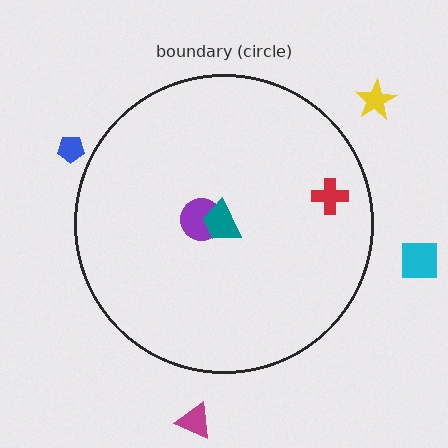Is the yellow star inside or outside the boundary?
Outside.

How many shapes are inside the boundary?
3 inside, 4 outside.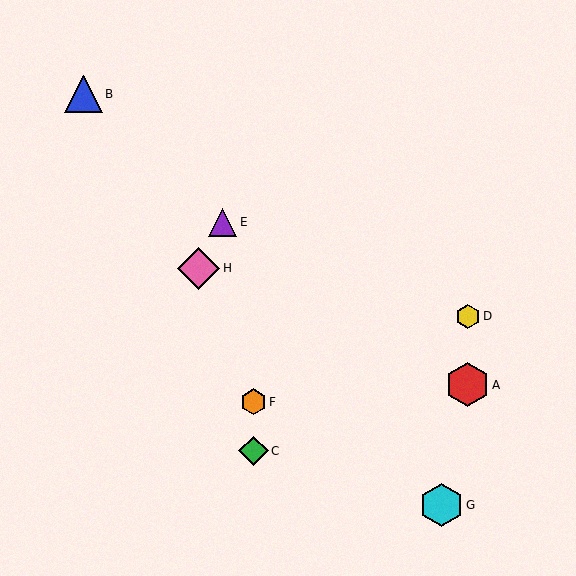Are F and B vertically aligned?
No, F is at x≈253 and B is at x≈83.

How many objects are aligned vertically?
2 objects (C, F) are aligned vertically.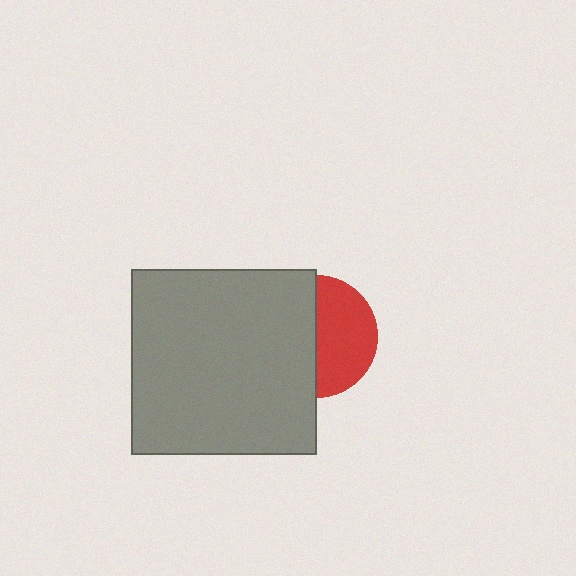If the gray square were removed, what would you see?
You would see the complete red circle.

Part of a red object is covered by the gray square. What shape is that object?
It is a circle.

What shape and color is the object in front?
The object in front is a gray square.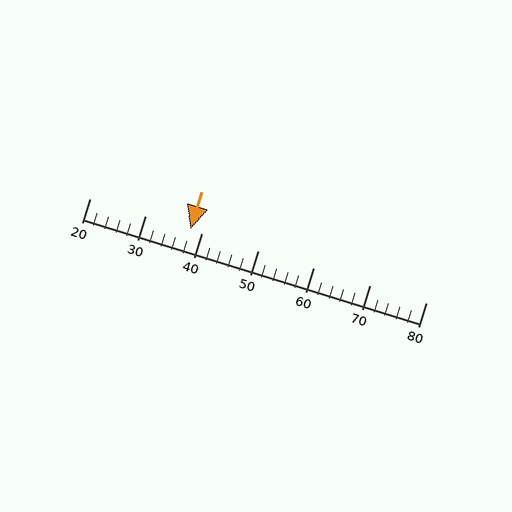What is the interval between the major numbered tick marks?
The major tick marks are spaced 10 units apart.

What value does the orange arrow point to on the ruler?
The orange arrow points to approximately 38.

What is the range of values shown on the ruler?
The ruler shows values from 20 to 80.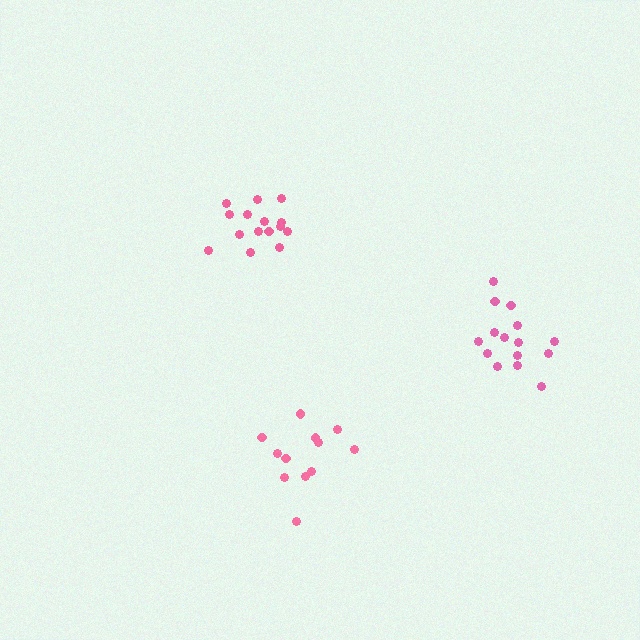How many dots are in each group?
Group 1: 12 dots, Group 2: 15 dots, Group 3: 15 dots (42 total).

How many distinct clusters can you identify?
There are 3 distinct clusters.